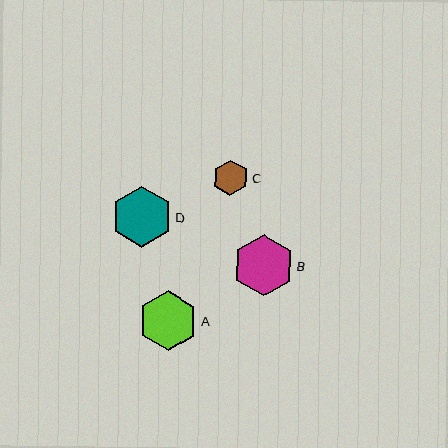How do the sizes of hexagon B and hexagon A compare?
Hexagon B and hexagon A are approximately the same size.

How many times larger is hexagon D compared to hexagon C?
Hexagon D is approximately 1.7 times the size of hexagon C.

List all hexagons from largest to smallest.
From largest to smallest: D, B, A, C.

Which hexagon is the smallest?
Hexagon C is the smallest with a size of approximately 36 pixels.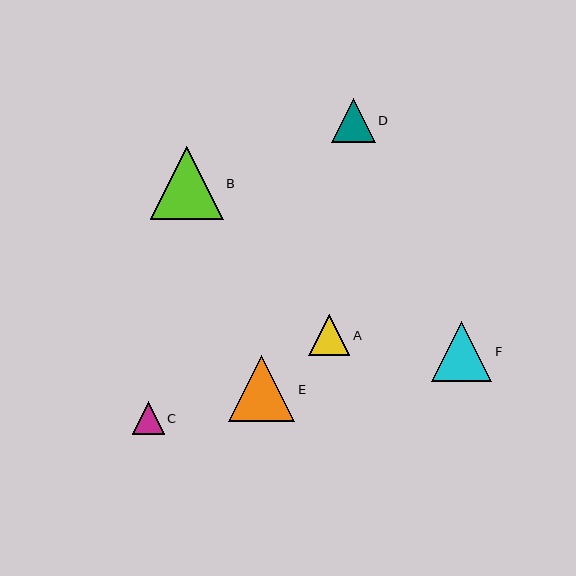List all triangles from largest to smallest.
From largest to smallest: B, E, F, D, A, C.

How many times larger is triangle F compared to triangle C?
Triangle F is approximately 1.9 times the size of triangle C.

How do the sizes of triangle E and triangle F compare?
Triangle E and triangle F are approximately the same size.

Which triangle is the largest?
Triangle B is the largest with a size of approximately 73 pixels.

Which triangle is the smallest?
Triangle C is the smallest with a size of approximately 32 pixels.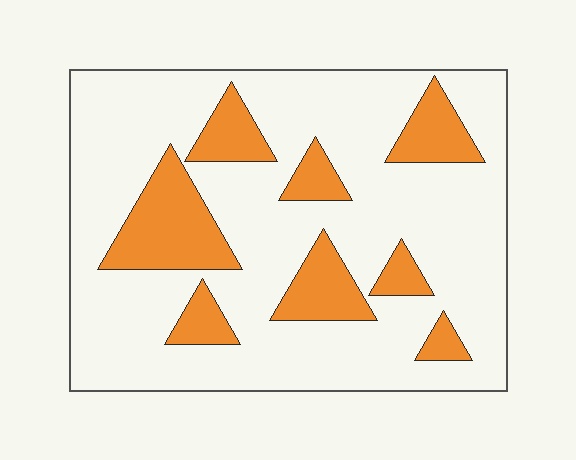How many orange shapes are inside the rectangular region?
8.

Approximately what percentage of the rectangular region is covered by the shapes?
Approximately 20%.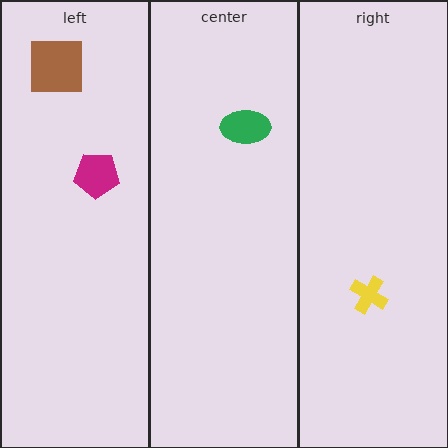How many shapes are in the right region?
1.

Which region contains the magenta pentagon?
The left region.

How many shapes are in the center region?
1.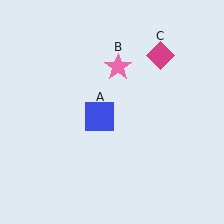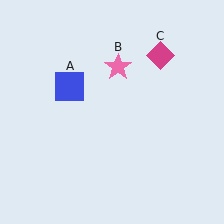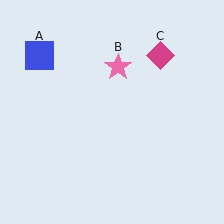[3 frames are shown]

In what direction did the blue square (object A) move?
The blue square (object A) moved up and to the left.